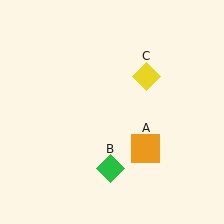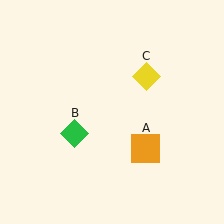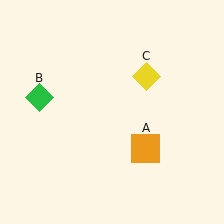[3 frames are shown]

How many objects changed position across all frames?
1 object changed position: green diamond (object B).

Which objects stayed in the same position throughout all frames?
Orange square (object A) and yellow diamond (object C) remained stationary.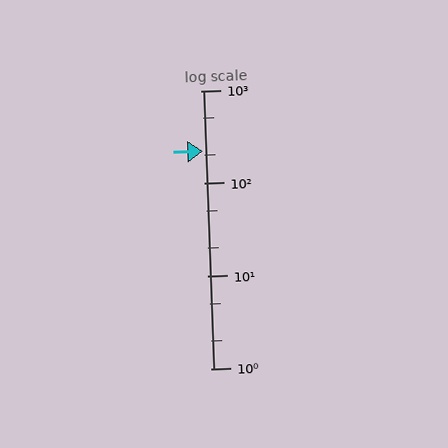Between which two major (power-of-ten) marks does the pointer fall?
The pointer is between 100 and 1000.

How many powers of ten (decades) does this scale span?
The scale spans 3 decades, from 1 to 1000.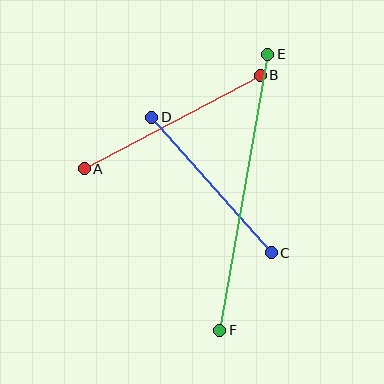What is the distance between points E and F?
The distance is approximately 280 pixels.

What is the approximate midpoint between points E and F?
The midpoint is at approximately (244, 192) pixels.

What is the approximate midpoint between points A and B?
The midpoint is at approximately (172, 122) pixels.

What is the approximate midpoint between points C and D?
The midpoint is at approximately (211, 185) pixels.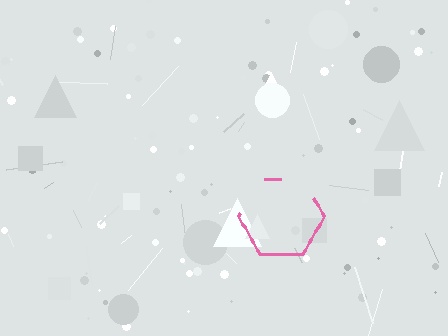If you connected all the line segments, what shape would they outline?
They would outline a hexagon.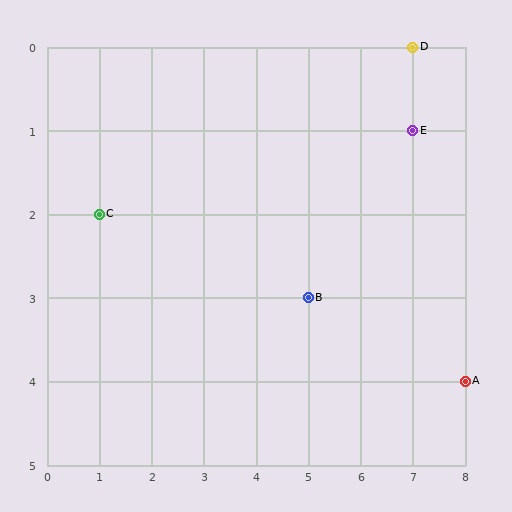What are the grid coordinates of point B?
Point B is at grid coordinates (5, 3).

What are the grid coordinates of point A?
Point A is at grid coordinates (8, 4).